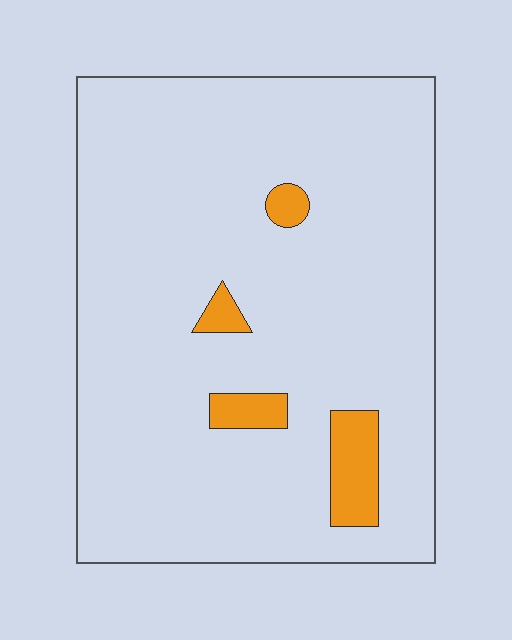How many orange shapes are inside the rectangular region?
4.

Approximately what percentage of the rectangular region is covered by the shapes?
Approximately 5%.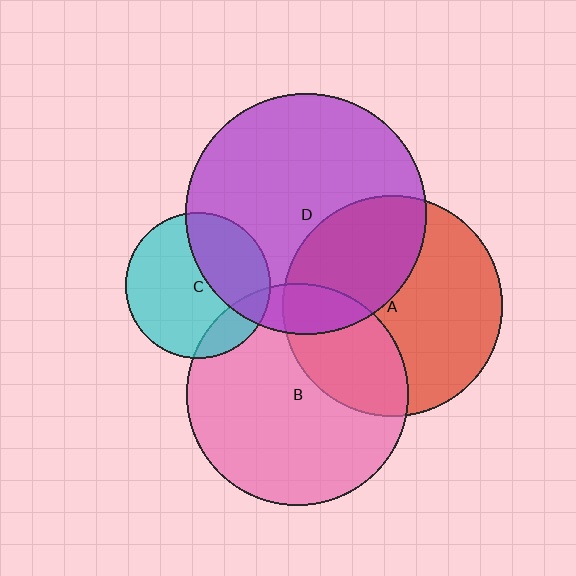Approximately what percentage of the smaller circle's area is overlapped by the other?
Approximately 35%.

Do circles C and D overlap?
Yes.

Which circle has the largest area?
Circle D (purple).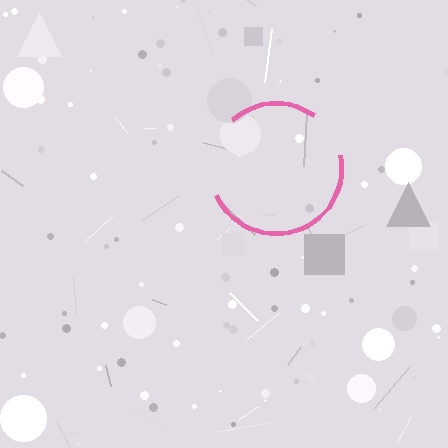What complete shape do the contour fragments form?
The contour fragments form a circle.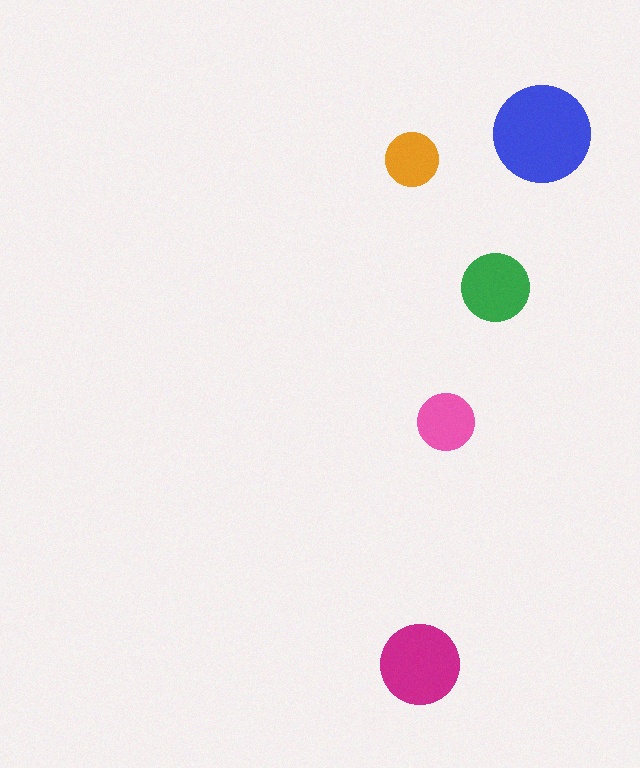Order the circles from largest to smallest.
the blue one, the magenta one, the green one, the pink one, the orange one.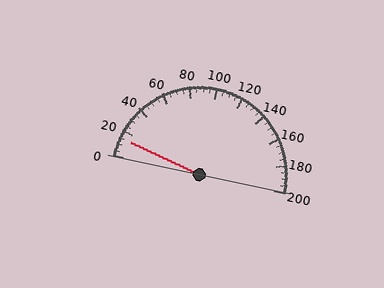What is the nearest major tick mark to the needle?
The nearest major tick mark is 20.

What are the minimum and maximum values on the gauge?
The gauge ranges from 0 to 200.